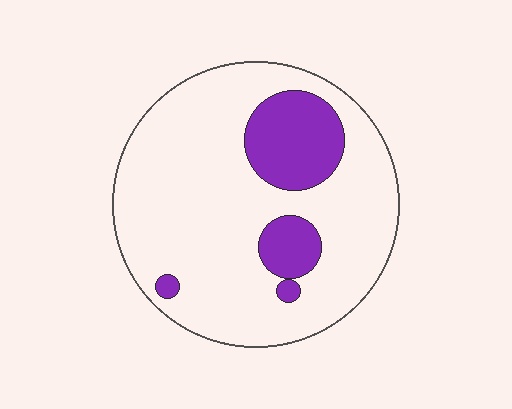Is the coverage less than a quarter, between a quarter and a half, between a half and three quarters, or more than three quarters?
Less than a quarter.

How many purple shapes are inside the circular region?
4.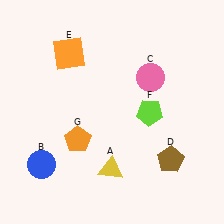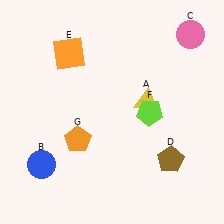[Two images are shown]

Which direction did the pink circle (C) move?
The pink circle (C) moved up.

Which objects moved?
The objects that moved are: the yellow triangle (A), the pink circle (C).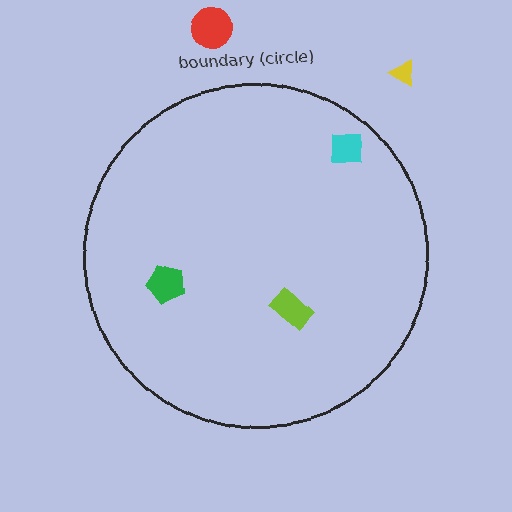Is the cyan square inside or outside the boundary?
Inside.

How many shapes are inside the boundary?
3 inside, 2 outside.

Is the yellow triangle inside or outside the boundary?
Outside.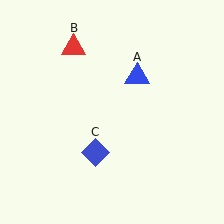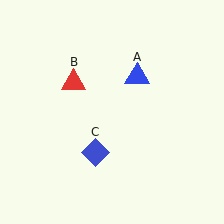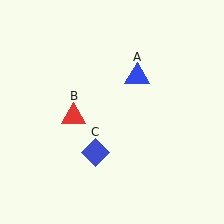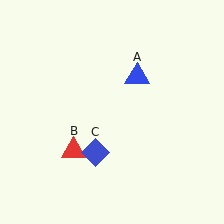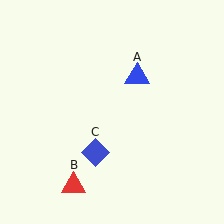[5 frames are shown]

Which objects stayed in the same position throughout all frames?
Blue triangle (object A) and blue diamond (object C) remained stationary.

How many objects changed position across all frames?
1 object changed position: red triangle (object B).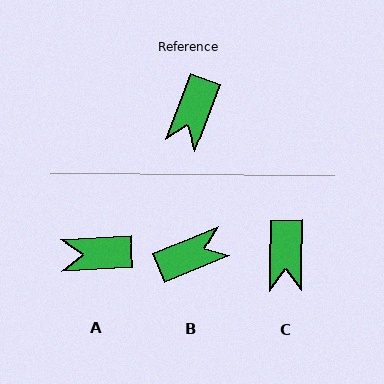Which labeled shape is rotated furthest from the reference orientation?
B, about 134 degrees away.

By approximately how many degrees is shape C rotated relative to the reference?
Approximately 21 degrees counter-clockwise.